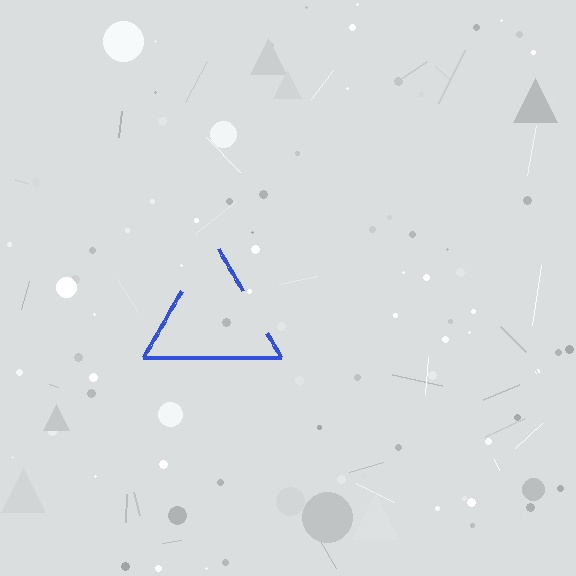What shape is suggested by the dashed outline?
The dashed outline suggests a triangle.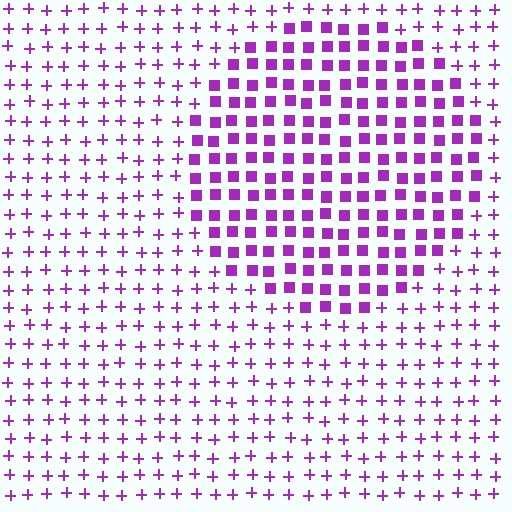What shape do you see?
I see a circle.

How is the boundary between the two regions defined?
The boundary is defined by a change in element shape: squares inside vs. plus signs outside. All elements share the same color and spacing.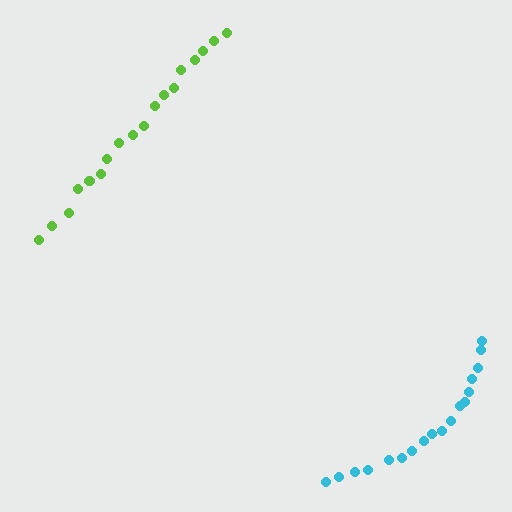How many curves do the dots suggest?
There are 2 distinct paths.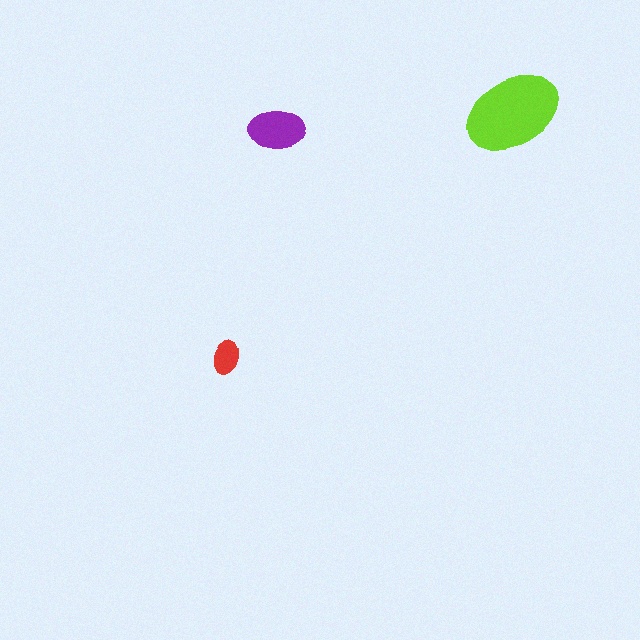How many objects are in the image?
There are 3 objects in the image.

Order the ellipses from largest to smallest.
the lime one, the purple one, the red one.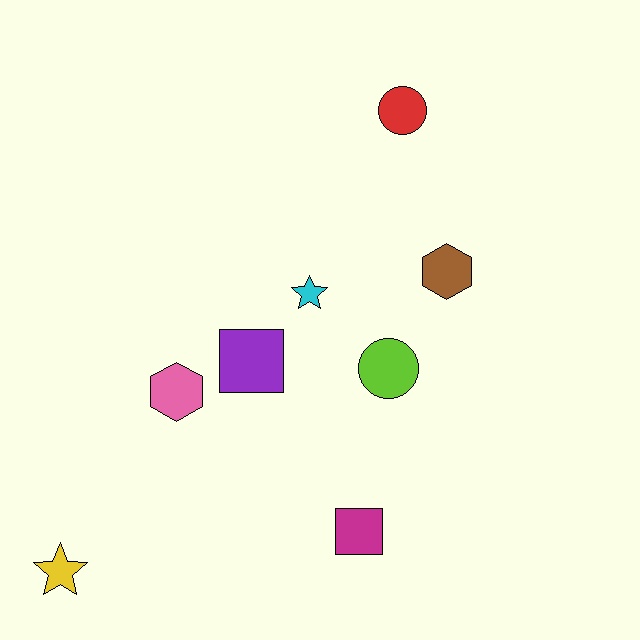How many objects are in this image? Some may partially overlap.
There are 8 objects.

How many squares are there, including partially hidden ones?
There are 2 squares.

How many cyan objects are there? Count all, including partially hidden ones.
There is 1 cyan object.